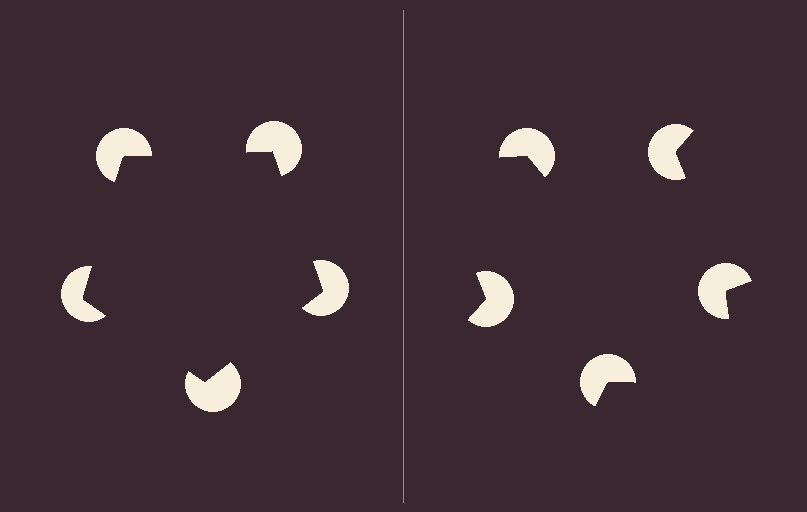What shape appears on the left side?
An illusory pentagon.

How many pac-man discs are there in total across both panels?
10 — 5 on each side.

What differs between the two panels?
The pac-man discs are positioned identically on both sides; only the wedge orientations differ. On the left they align to a pentagon; on the right they are misaligned.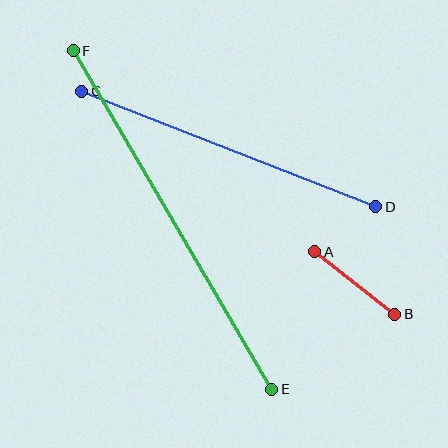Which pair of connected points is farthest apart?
Points E and F are farthest apart.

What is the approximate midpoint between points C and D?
The midpoint is at approximately (229, 149) pixels.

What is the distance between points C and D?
The distance is approximately 316 pixels.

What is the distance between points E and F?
The distance is approximately 392 pixels.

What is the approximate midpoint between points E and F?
The midpoint is at approximately (173, 220) pixels.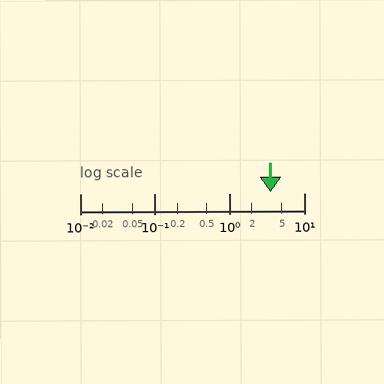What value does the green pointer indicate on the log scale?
The pointer indicates approximately 3.6.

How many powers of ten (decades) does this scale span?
The scale spans 3 decades, from 0.01 to 10.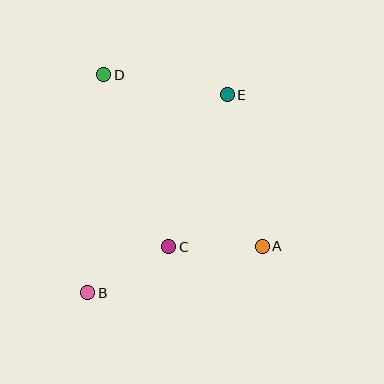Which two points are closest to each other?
Points B and C are closest to each other.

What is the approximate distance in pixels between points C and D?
The distance between C and D is approximately 184 pixels.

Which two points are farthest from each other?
Points B and E are farthest from each other.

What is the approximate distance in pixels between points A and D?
The distance between A and D is approximately 233 pixels.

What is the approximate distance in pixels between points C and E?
The distance between C and E is approximately 163 pixels.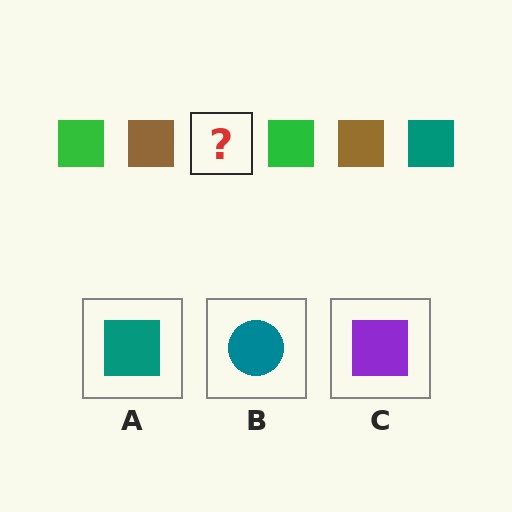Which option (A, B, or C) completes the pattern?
A.